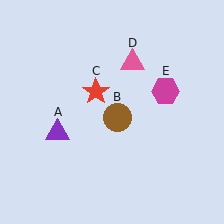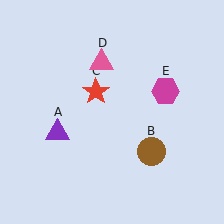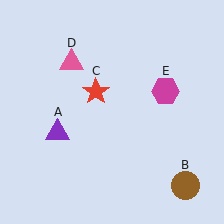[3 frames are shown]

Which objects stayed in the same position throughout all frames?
Purple triangle (object A) and red star (object C) and magenta hexagon (object E) remained stationary.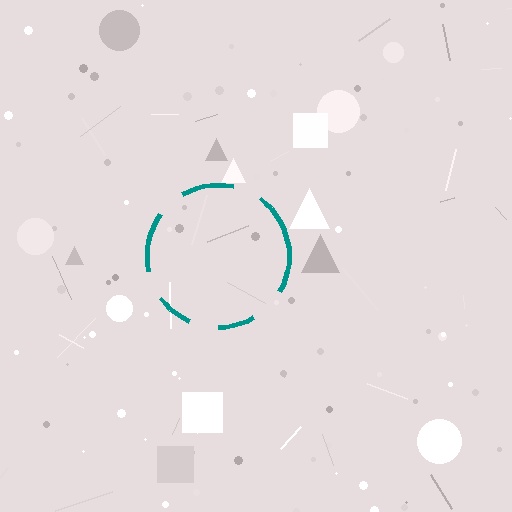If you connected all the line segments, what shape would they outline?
They would outline a circle.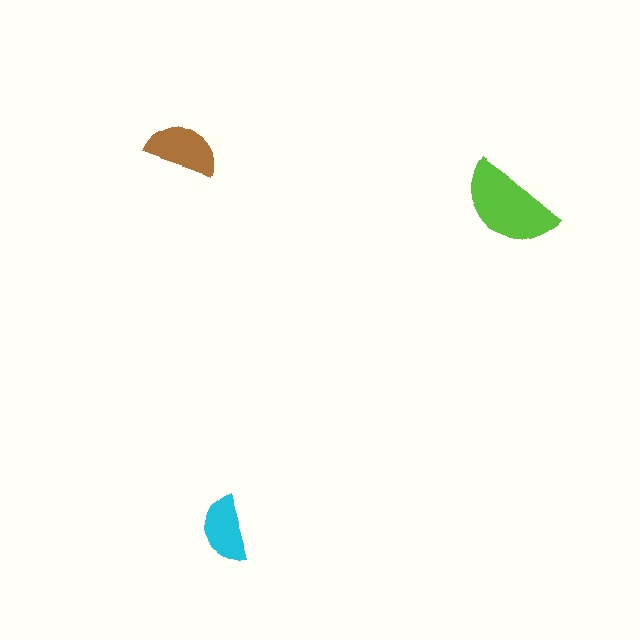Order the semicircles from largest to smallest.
the lime one, the brown one, the cyan one.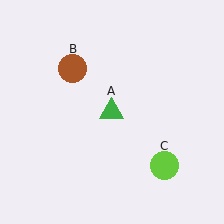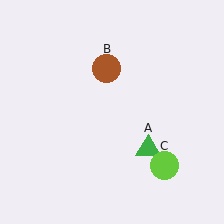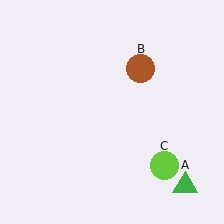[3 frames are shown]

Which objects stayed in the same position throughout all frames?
Lime circle (object C) remained stationary.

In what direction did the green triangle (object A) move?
The green triangle (object A) moved down and to the right.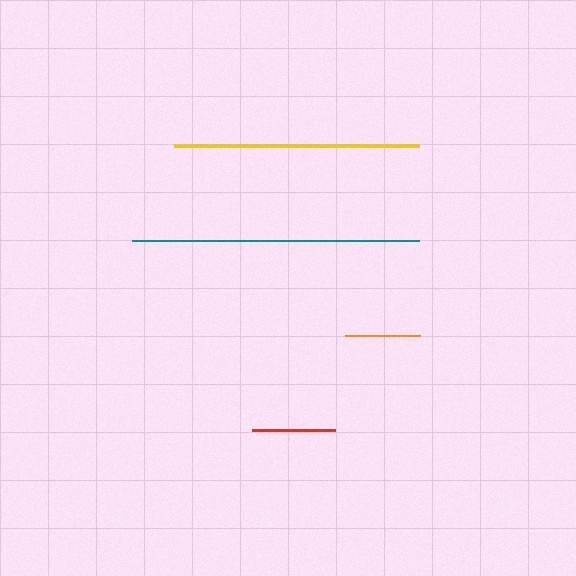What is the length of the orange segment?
The orange segment is approximately 75 pixels long.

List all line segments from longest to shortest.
From longest to shortest: teal, yellow, red, orange.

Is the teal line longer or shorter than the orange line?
The teal line is longer than the orange line.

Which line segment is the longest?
The teal line is the longest at approximately 288 pixels.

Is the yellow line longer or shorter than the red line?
The yellow line is longer than the red line.